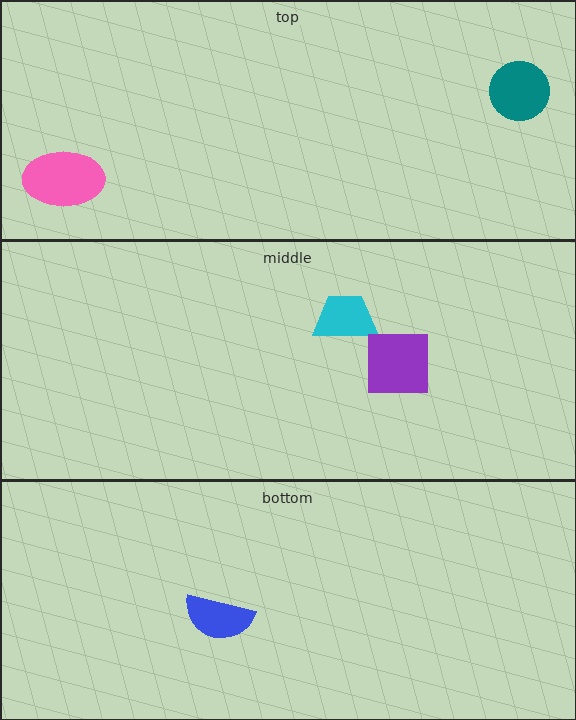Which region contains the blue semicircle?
The bottom region.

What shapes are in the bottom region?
The blue semicircle.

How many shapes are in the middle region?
2.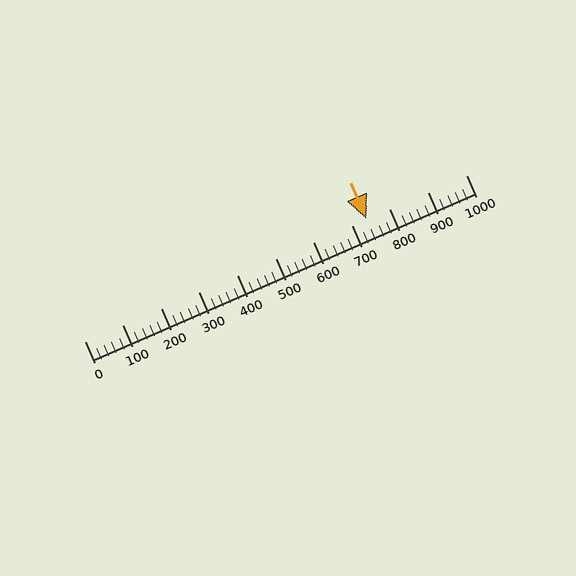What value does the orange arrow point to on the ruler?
The orange arrow points to approximately 740.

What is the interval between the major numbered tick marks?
The major tick marks are spaced 100 units apart.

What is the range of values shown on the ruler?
The ruler shows values from 0 to 1000.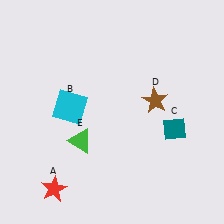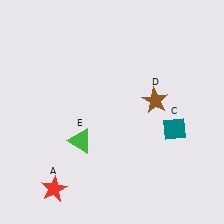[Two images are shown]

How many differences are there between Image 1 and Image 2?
There is 1 difference between the two images.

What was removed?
The cyan square (B) was removed in Image 2.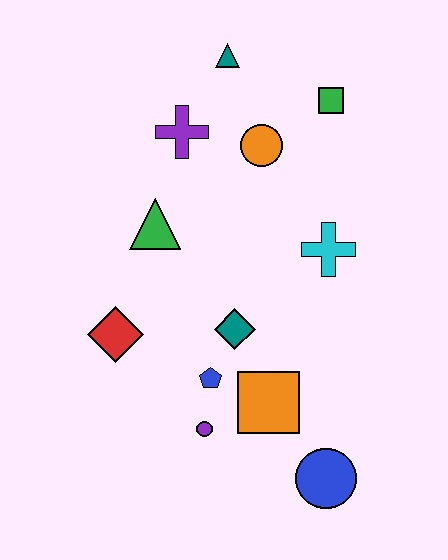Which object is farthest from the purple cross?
The blue circle is farthest from the purple cross.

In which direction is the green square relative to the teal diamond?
The green square is above the teal diamond.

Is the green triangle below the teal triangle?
Yes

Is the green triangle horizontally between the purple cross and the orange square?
No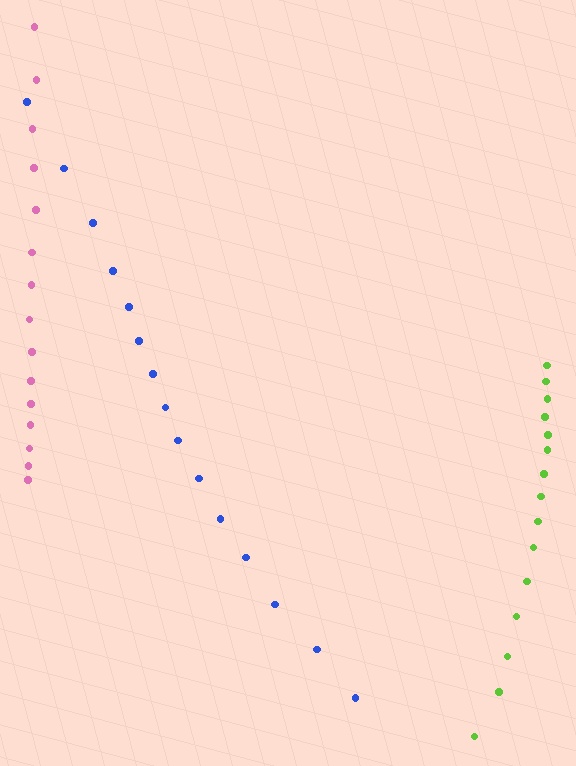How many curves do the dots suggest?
There are 3 distinct paths.